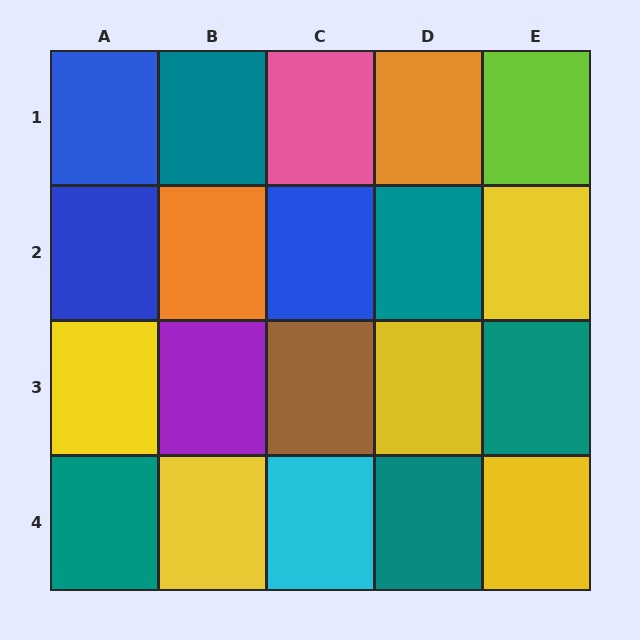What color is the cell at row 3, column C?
Brown.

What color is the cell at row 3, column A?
Yellow.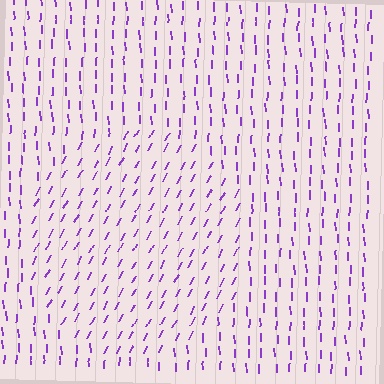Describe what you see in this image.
The image is filled with small purple line segments. A circle region in the image has lines oriented differently from the surrounding lines, creating a visible texture boundary.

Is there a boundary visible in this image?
Yes, there is a texture boundary formed by a change in line orientation.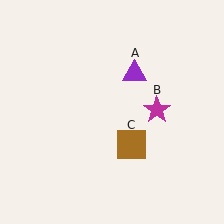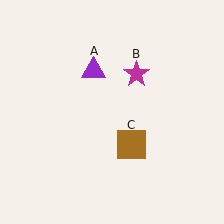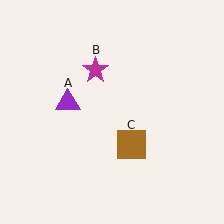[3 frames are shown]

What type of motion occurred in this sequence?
The purple triangle (object A), magenta star (object B) rotated counterclockwise around the center of the scene.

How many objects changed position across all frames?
2 objects changed position: purple triangle (object A), magenta star (object B).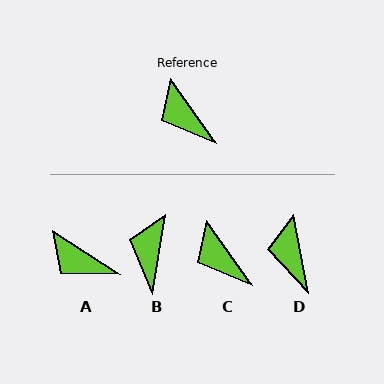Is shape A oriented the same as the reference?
No, it is off by about 22 degrees.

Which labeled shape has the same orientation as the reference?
C.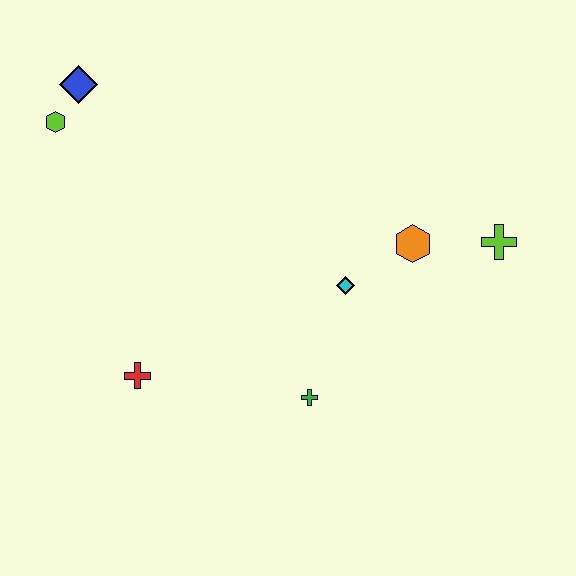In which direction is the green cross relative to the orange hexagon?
The green cross is below the orange hexagon.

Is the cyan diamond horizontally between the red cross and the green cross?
No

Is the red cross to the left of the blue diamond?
No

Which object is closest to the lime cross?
The orange hexagon is closest to the lime cross.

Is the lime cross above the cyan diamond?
Yes